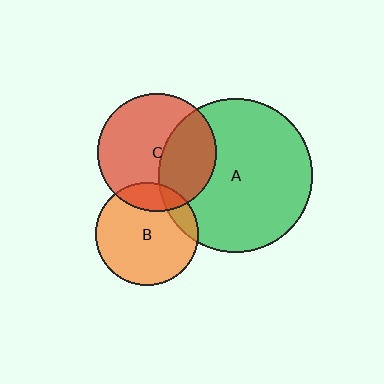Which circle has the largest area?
Circle A (green).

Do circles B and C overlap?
Yes.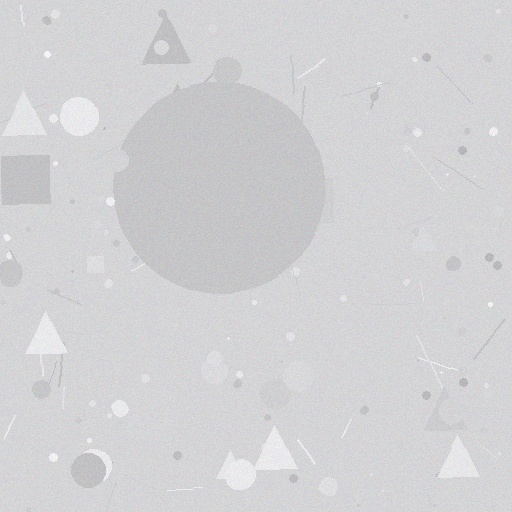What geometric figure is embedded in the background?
A circle is embedded in the background.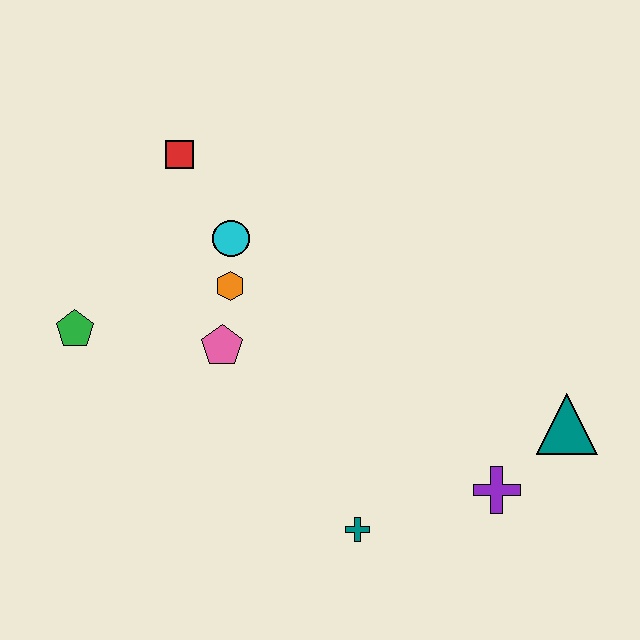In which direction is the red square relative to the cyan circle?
The red square is above the cyan circle.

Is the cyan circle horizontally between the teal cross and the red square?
Yes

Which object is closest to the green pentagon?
The pink pentagon is closest to the green pentagon.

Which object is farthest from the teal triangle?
The green pentagon is farthest from the teal triangle.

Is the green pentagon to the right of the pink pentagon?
No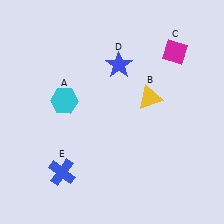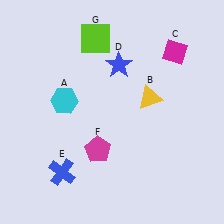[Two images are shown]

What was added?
A magenta pentagon (F), a lime square (G) were added in Image 2.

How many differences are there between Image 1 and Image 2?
There are 2 differences between the two images.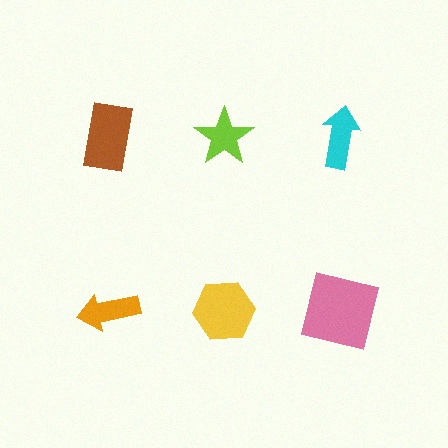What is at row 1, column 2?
A lime star.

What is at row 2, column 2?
A yellow hexagon.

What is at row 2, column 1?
An orange arrow.